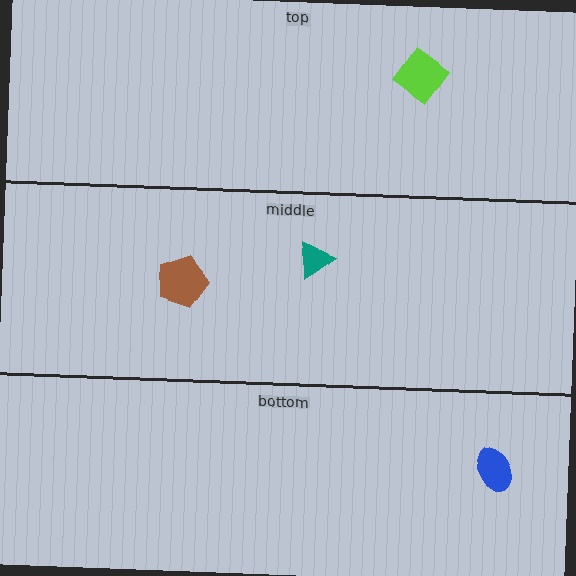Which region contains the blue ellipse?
The bottom region.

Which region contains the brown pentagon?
The middle region.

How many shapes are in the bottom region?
1.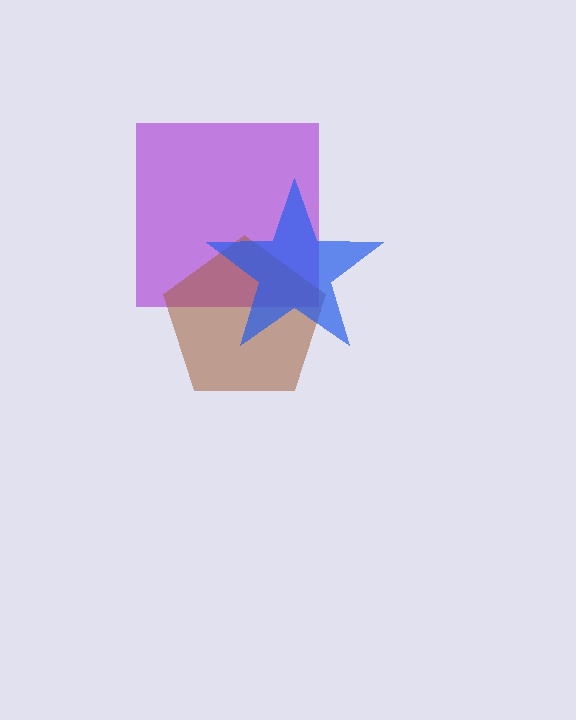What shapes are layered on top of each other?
The layered shapes are: a purple square, a brown pentagon, a blue star.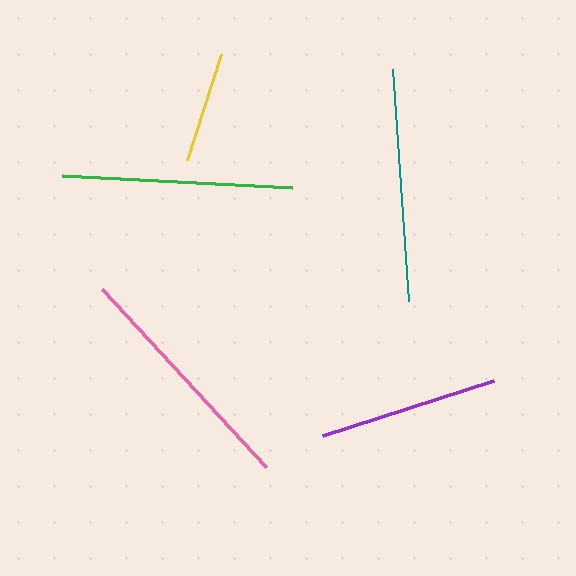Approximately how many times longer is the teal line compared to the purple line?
The teal line is approximately 1.3 times the length of the purple line.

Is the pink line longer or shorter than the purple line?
The pink line is longer than the purple line.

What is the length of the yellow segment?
The yellow segment is approximately 111 pixels long.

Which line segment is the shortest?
The yellow line is the shortest at approximately 111 pixels.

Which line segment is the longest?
The pink line is the longest at approximately 242 pixels.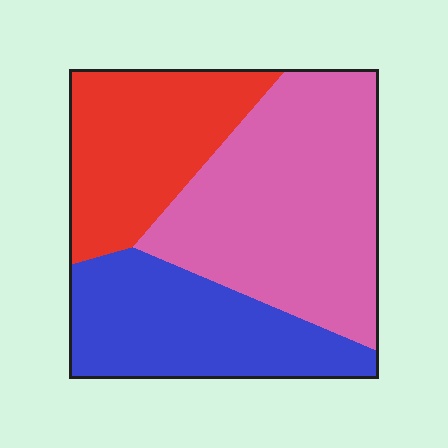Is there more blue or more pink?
Pink.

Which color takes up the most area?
Pink, at roughly 45%.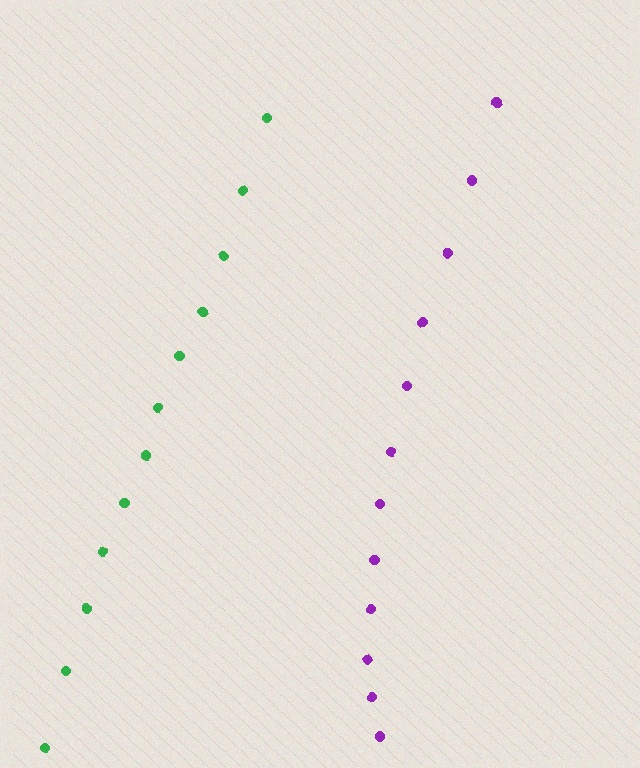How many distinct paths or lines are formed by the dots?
There are 2 distinct paths.